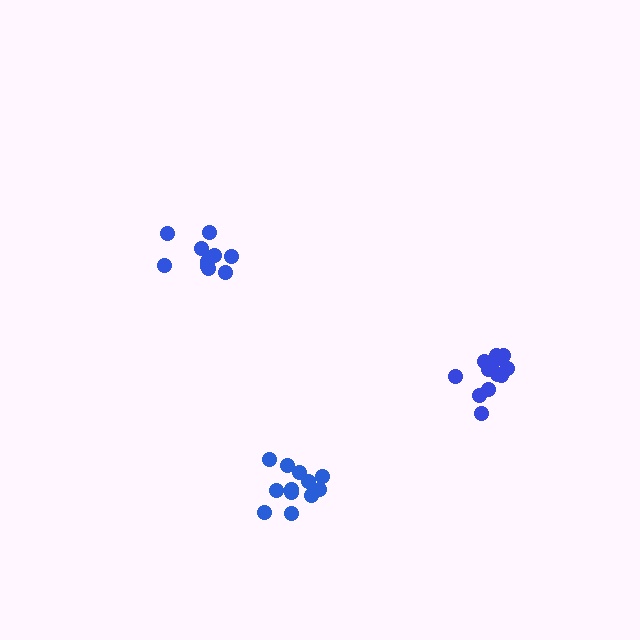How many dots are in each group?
Group 1: 12 dots, Group 2: 11 dots, Group 3: 12 dots (35 total).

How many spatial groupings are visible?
There are 3 spatial groupings.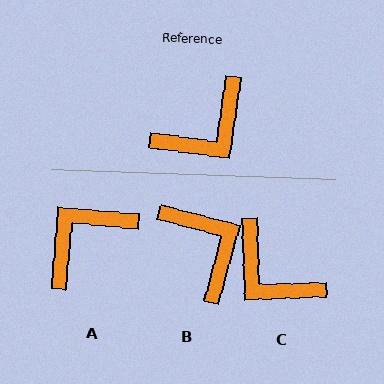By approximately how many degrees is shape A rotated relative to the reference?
Approximately 177 degrees clockwise.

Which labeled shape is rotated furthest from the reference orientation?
A, about 177 degrees away.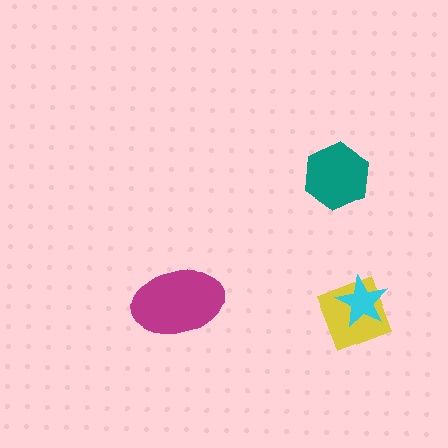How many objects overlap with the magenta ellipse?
0 objects overlap with the magenta ellipse.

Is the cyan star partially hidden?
No, no other shape covers it.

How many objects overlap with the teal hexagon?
0 objects overlap with the teal hexagon.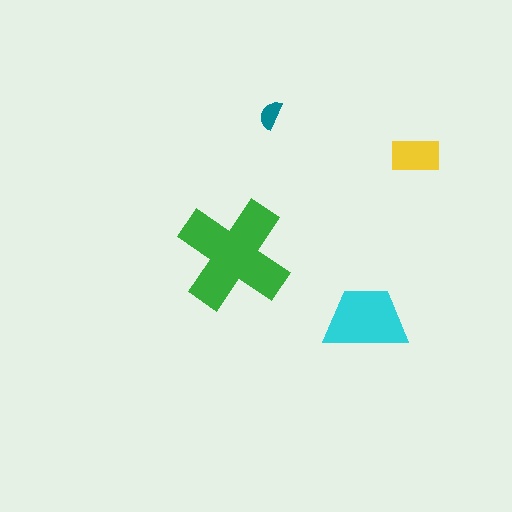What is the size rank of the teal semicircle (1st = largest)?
4th.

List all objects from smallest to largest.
The teal semicircle, the yellow rectangle, the cyan trapezoid, the green cross.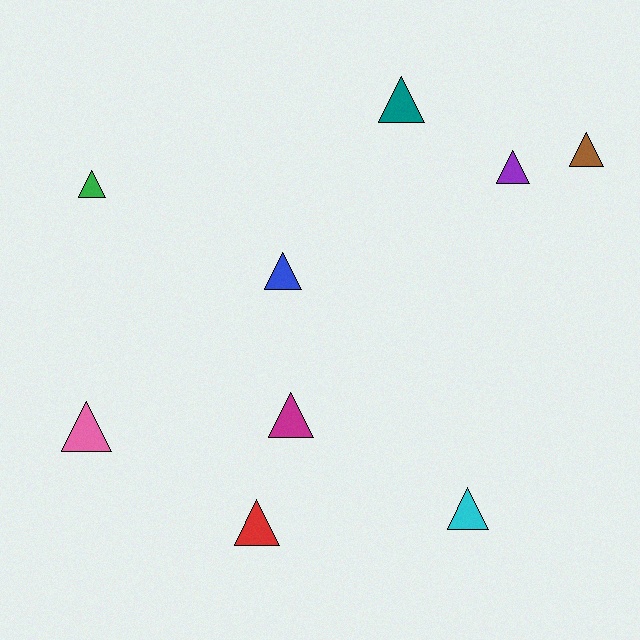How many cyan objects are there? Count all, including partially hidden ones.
There is 1 cyan object.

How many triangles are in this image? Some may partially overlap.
There are 9 triangles.